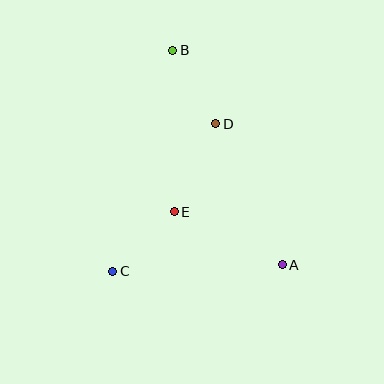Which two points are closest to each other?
Points B and D are closest to each other.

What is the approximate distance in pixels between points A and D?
The distance between A and D is approximately 156 pixels.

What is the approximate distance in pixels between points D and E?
The distance between D and E is approximately 97 pixels.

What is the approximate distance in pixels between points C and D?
The distance between C and D is approximately 180 pixels.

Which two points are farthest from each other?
Points A and B are farthest from each other.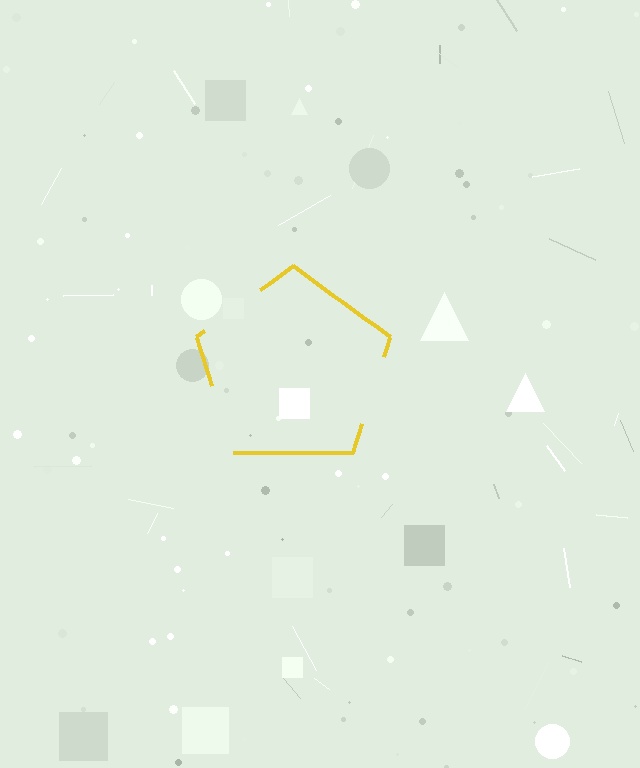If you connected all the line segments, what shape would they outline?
They would outline a pentagon.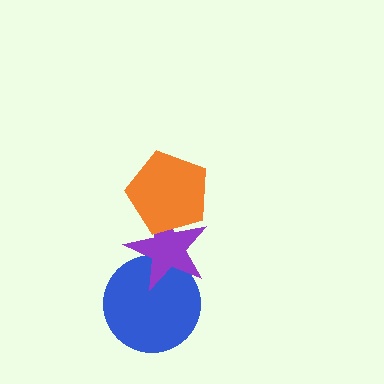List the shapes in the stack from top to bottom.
From top to bottom: the orange pentagon, the purple star, the blue circle.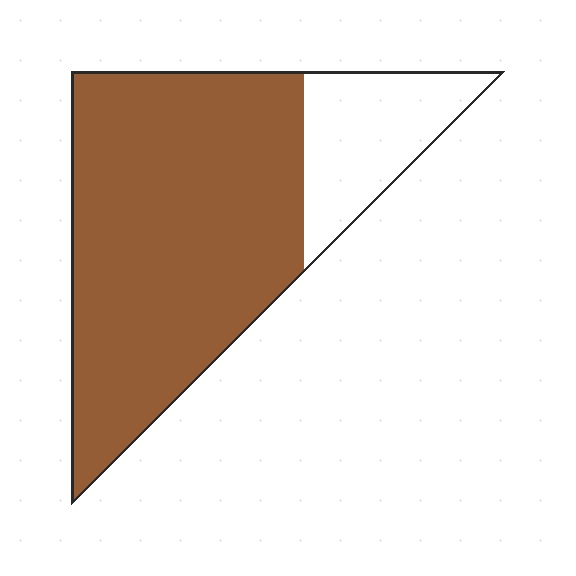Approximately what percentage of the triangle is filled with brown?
Approximately 80%.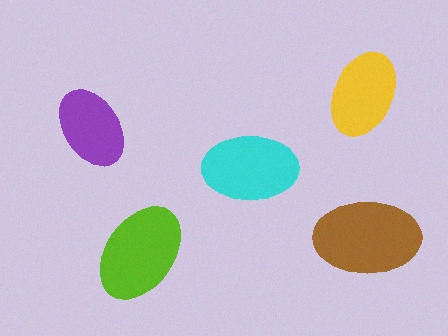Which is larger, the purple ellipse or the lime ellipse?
The lime one.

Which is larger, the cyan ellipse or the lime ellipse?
The lime one.